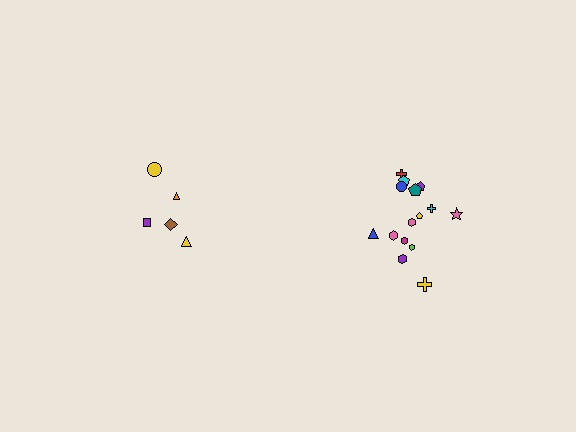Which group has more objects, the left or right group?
The right group.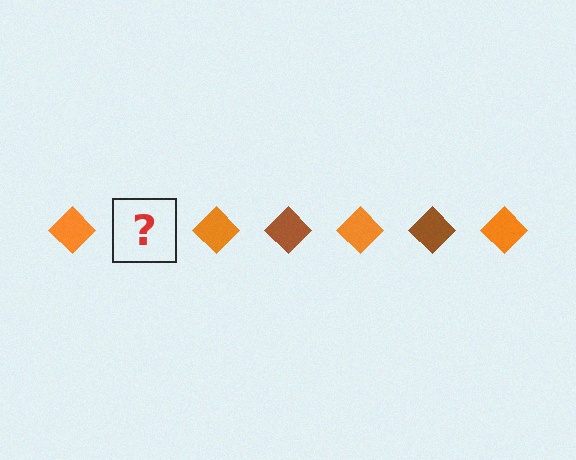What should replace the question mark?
The question mark should be replaced with a brown diamond.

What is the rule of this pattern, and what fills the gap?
The rule is that the pattern cycles through orange, brown diamonds. The gap should be filled with a brown diamond.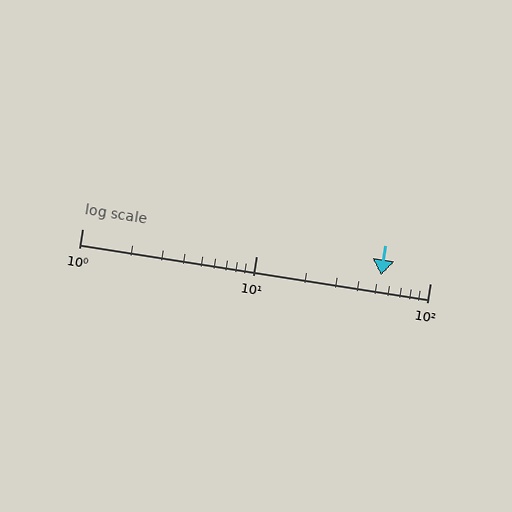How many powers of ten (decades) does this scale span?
The scale spans 2 decades, from 1 to 100.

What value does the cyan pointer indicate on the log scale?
The pointer indicates approximately 52.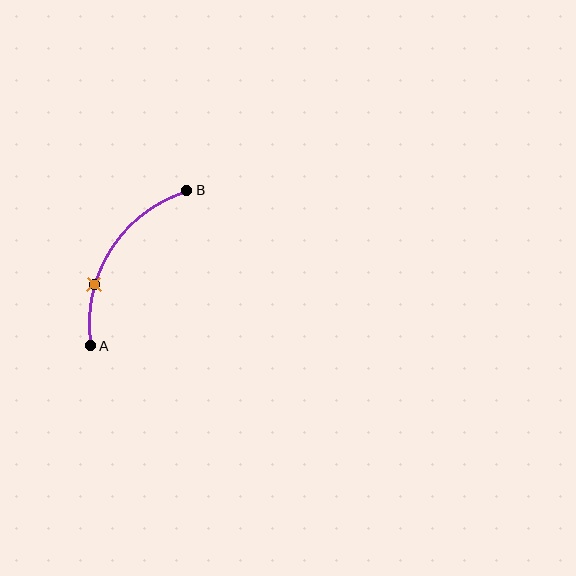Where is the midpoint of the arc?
The arc midpoint is the point on the curve farthest from the straight line joining A and B. It sits to the left of that line.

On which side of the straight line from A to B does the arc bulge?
The arc bulges to the left of the straight line connecting A and B.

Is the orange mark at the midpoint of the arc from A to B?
No. The orange mark lies on the arc but is closer to endpoint A. The arc midpoint would be at the point on the curve equidistant along the arc from both A and B.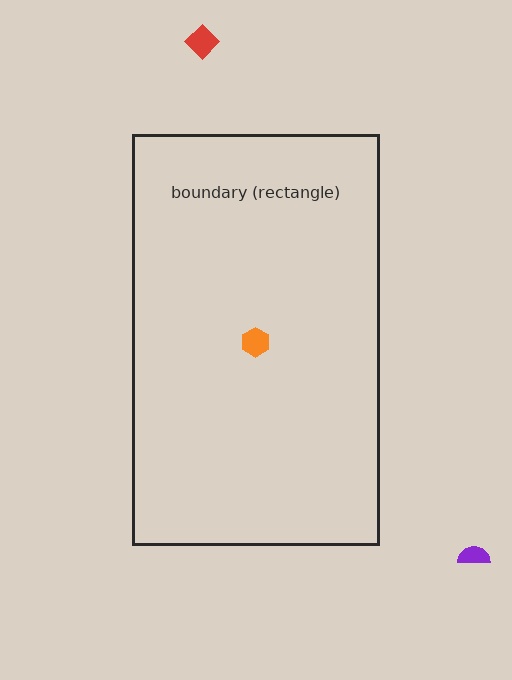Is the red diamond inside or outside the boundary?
Outside.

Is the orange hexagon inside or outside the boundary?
Inside.